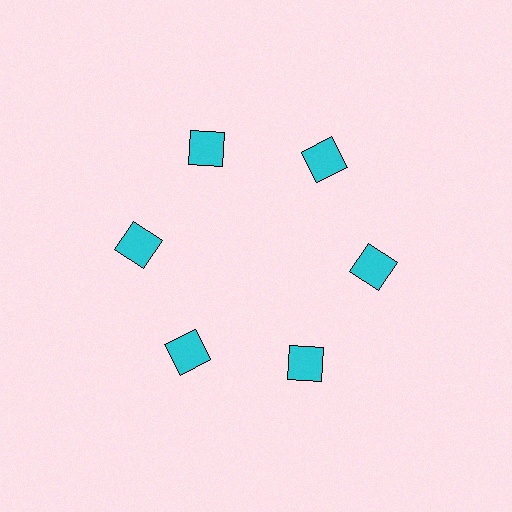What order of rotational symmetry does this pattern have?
This pattern has 6-fold rotational symmetry.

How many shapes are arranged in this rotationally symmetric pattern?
There are 6 shapes, arranged in 6 groups of 1.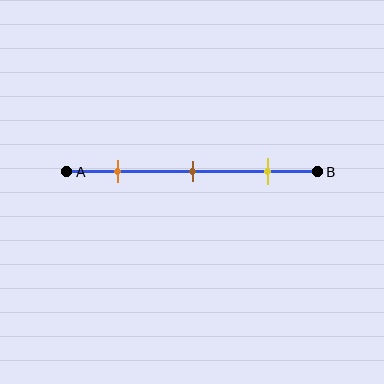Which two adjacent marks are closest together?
The orange and brown marks are the closest adjacent pair.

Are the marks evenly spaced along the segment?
Yes, the marks are approximately evenly spaced.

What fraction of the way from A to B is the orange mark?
The orange mark is approximately 20% (0.2) of the way from A to B.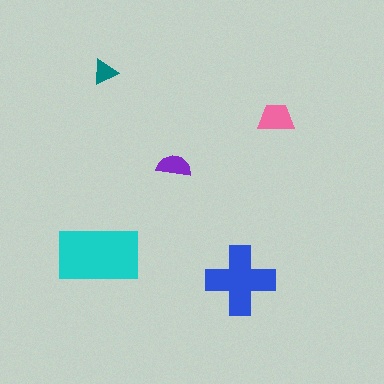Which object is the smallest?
The teal triangle.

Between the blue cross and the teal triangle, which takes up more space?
The blue cross.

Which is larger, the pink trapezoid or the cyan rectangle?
The cyan rectangle.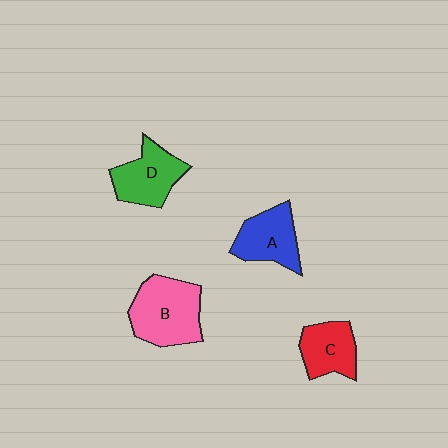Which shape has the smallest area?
Shape C (red).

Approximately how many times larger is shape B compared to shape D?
Approximately 1.3 times.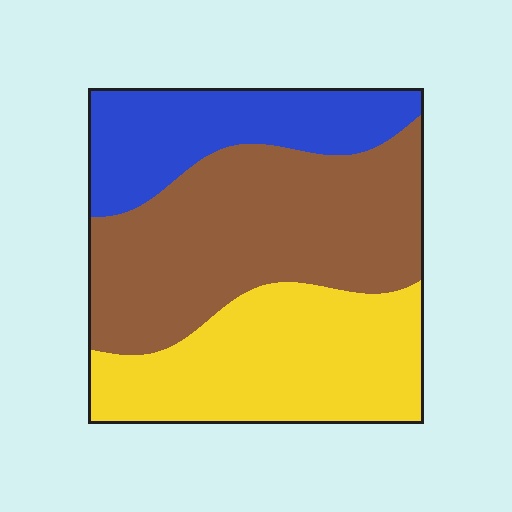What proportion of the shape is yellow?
Yellow covers 34% of the shape.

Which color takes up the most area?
Brown, at roughly 45%.